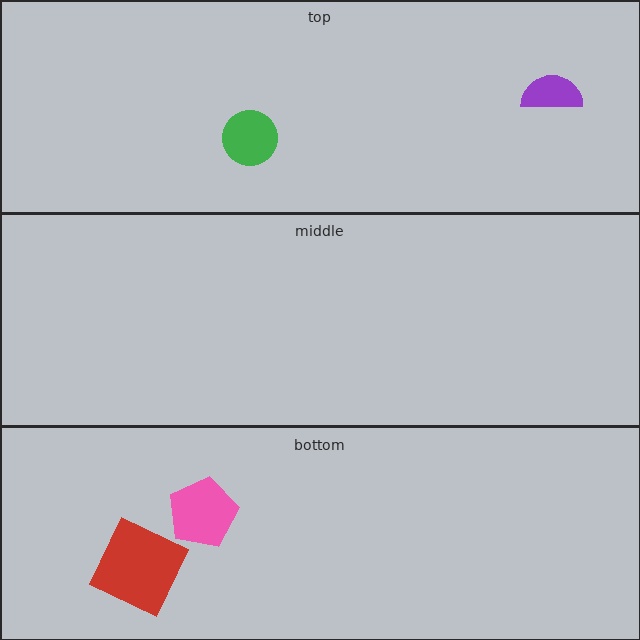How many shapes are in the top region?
2.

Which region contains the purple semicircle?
The top region.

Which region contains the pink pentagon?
The bottom region.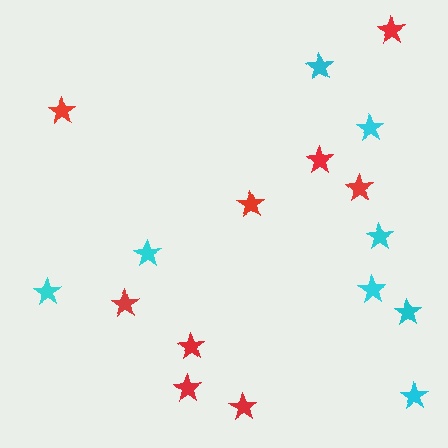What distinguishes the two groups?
There are 2 groups: one group of cyan stars (8) and one group of red stars (9).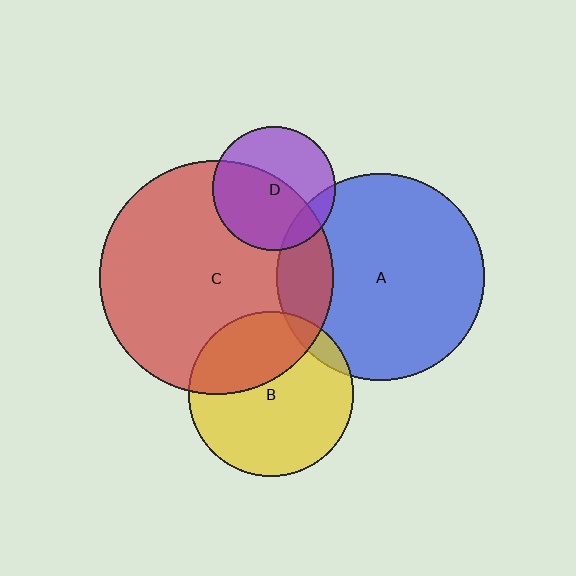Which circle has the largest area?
Circle C (red).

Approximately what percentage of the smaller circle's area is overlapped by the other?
Approximately 10%.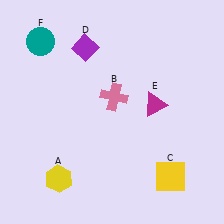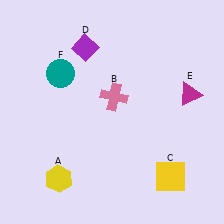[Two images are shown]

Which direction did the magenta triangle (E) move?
The magenta triangle (E) moved right.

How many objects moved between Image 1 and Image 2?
2 objects moved between the two images.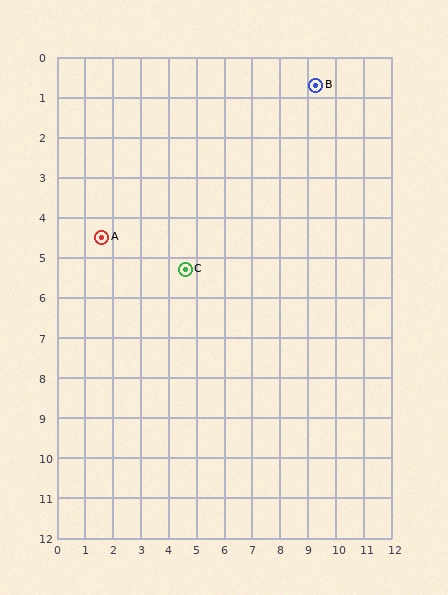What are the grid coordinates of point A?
Point A is at approximately (1.6, 4.5).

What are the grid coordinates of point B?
Point B is at approximately (9.3, 0.7).